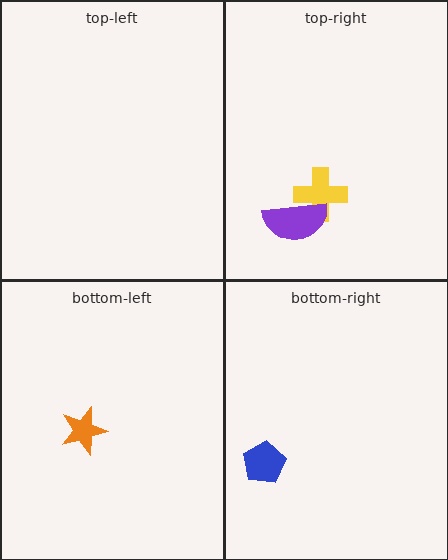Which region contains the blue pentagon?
The bottom-right region.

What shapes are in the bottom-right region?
The blue pentagon.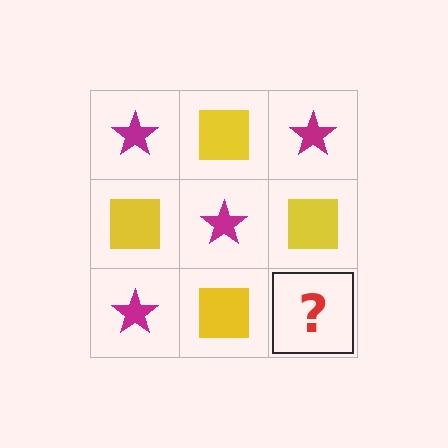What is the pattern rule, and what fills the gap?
The rule is that it alternates magenta star and yellow square in a checkerboard pattern. The gap should be filled with a magenta star.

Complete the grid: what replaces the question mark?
The question mark should be replaced with a magenta star.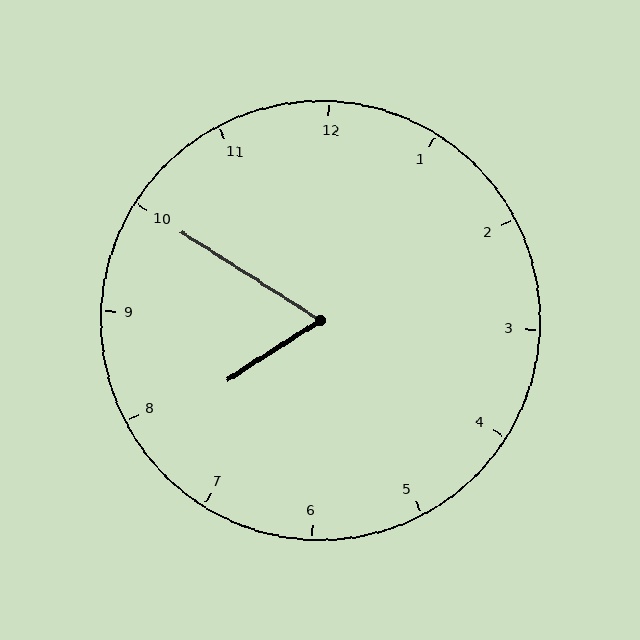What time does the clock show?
7:50.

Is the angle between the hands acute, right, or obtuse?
It is acute.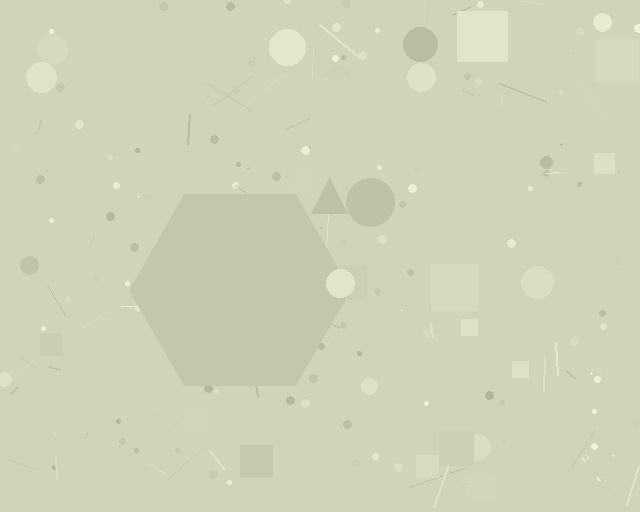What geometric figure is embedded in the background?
A hexagon is embedded in the background.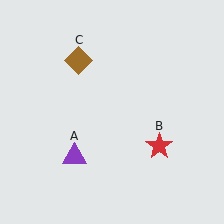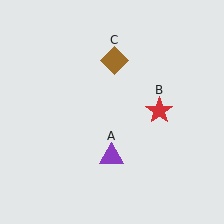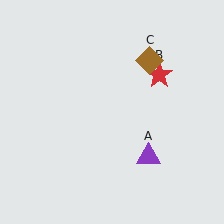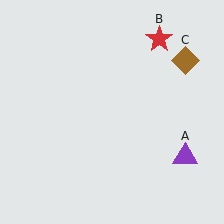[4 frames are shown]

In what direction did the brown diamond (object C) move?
The brown diamond (object C) moved right.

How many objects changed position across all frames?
3 objects changed position: purple triangle (object A), red star (object B), brown diamond (object C).